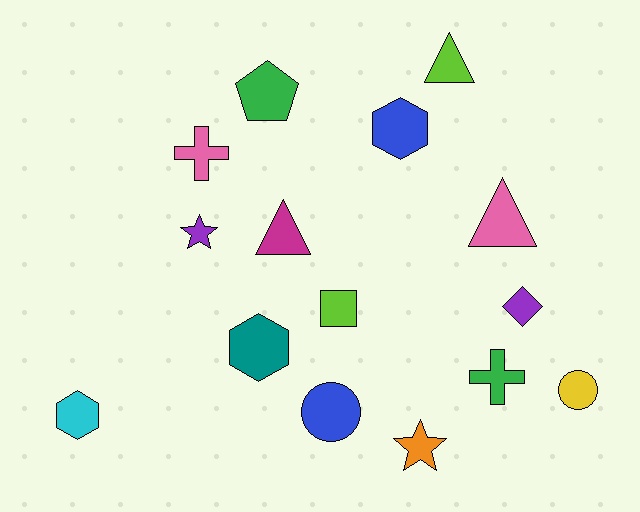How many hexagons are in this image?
There are 3 hexagons.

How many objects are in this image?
There are 15 objects.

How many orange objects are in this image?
There is 1 orange object.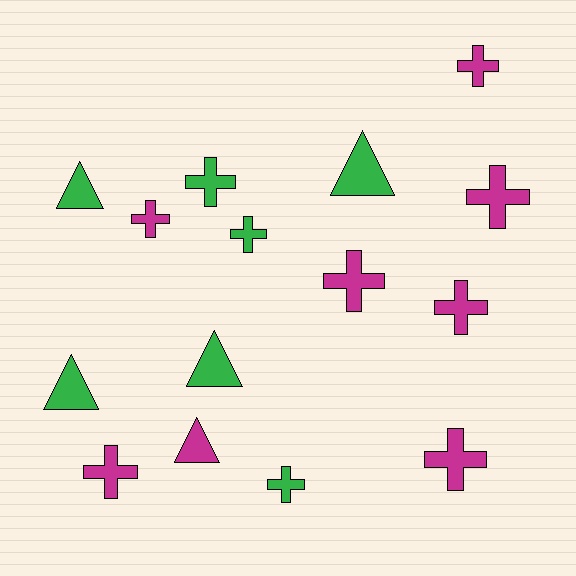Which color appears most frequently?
Magenta, with 8 objects.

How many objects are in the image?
There are 15 objects.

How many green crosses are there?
There are 3 green crosses.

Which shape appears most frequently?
Cross, with 10 objects.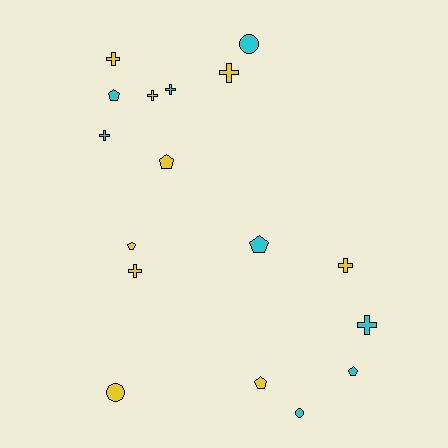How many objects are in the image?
There are 17 objects.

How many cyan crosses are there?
There are 3 cyan crosses.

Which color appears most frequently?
Yellow, with 9 objects.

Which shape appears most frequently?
Cross, with 8 objects.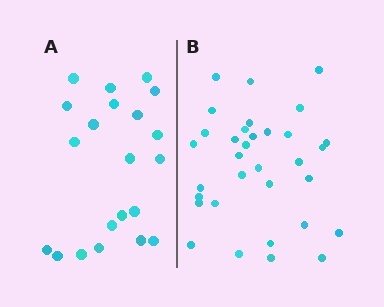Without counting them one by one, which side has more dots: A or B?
Region B (the right region) has more dots.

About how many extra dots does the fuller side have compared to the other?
Region B has roughly 12 or so more dots than region A.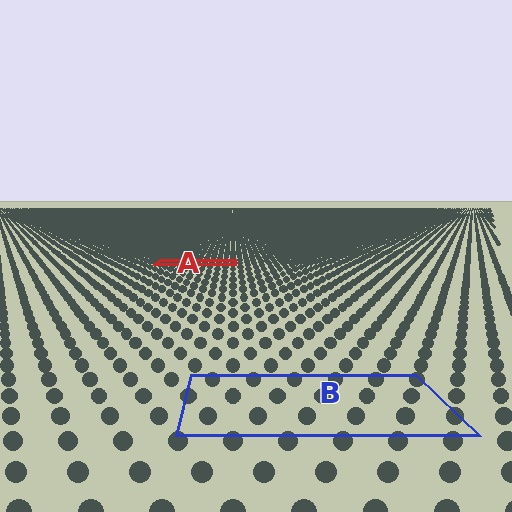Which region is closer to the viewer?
Region B is closer. The texture elements there are larger and more spread out.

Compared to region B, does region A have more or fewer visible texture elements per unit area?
Region A has more texture elements per unit area — they are packed more densely because it is farther away.